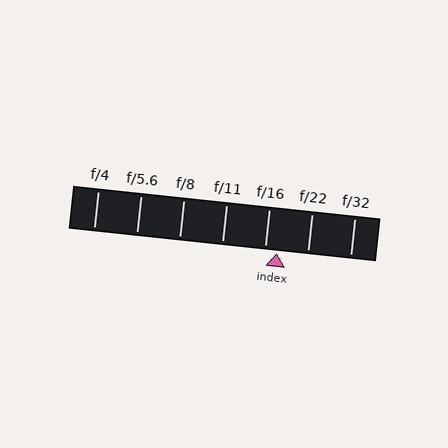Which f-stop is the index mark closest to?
The index mark is closest to f/16.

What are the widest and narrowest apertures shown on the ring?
The widest aperture shown is f/4 and the narrowest is f/32.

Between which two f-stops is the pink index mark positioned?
The index mark is between f/16 and f/22.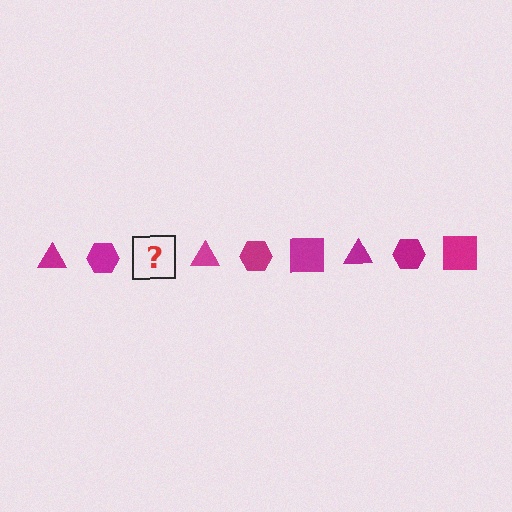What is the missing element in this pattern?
The missing element is a magenta square.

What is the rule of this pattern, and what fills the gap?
The rule is that the pattern cycles through triangle, hexagon, square shapes in magenta. The gap should be filled with a magenta square.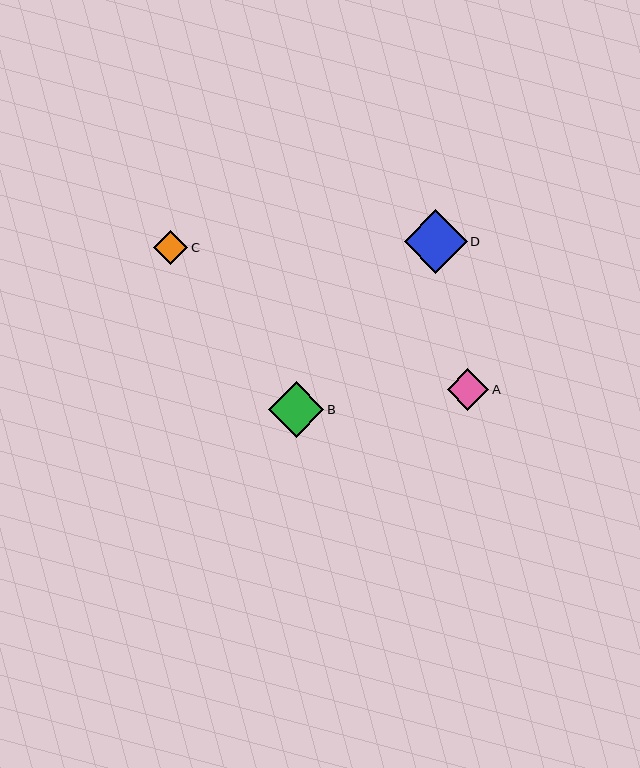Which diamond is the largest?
Diamond D is the largest with a size of approximately 63 pixels.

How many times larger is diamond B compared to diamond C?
Diamond B is approximately 1.6 times the size of diamond C.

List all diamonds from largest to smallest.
From largest to smallest: D, B, A, C.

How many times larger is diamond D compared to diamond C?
Diamond D is approximately 1.9 times the size of diamond C.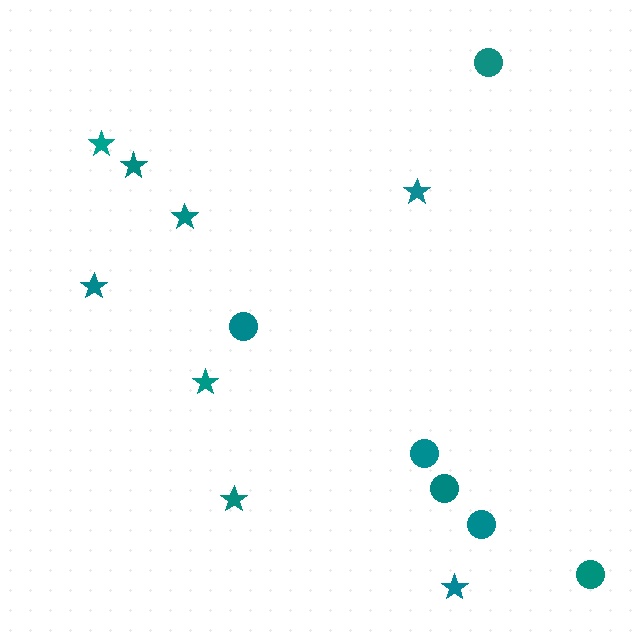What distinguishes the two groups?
There are 2 groups: one group of circles (6) and one group of stars (8).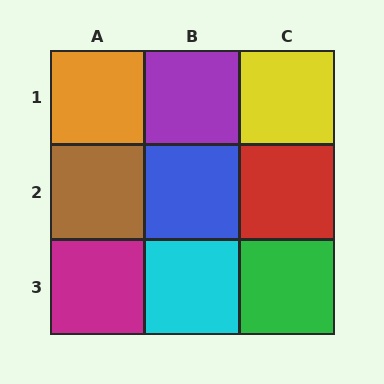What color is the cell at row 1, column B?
Purple.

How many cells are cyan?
1 cell is cyan.